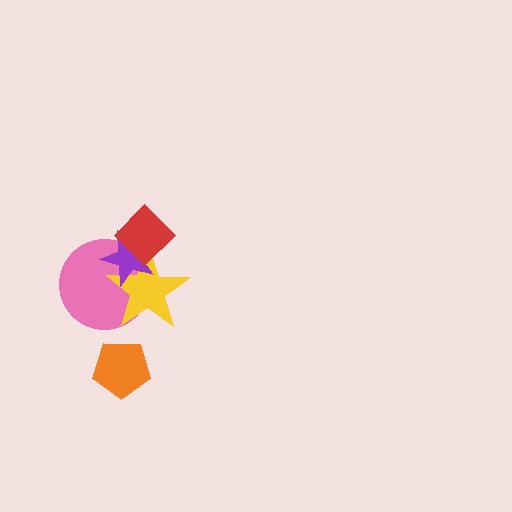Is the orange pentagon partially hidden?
No, no other shape covers it.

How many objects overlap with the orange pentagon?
0 objects overlap with the orange pentagon.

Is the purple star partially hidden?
Yes, it is partially covered by another shape.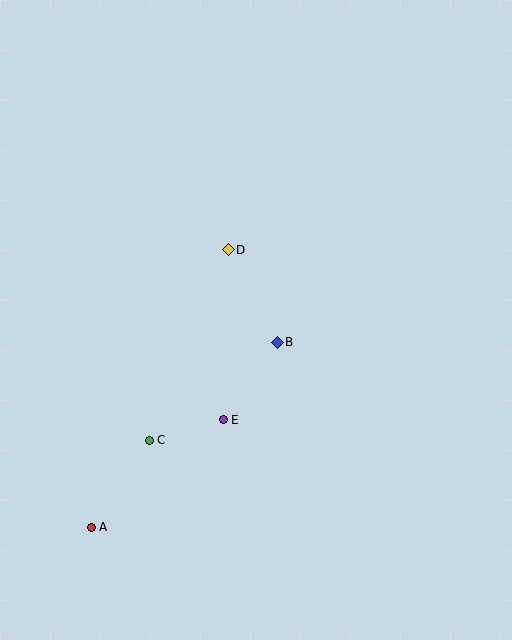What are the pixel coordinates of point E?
Point E is at (223, 420).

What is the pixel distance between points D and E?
The distance between D and E is 170 pixels.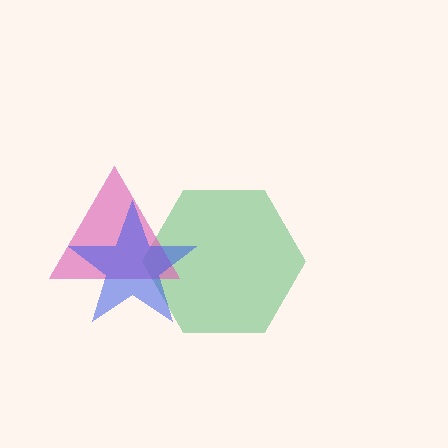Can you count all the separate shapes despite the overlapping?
Yes, there are 3 separate shapes.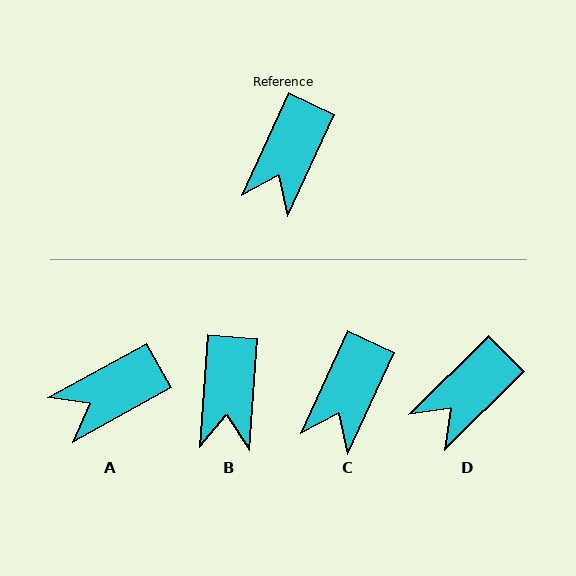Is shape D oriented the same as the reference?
No, it is off by about 21 degrees.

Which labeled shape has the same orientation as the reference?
C.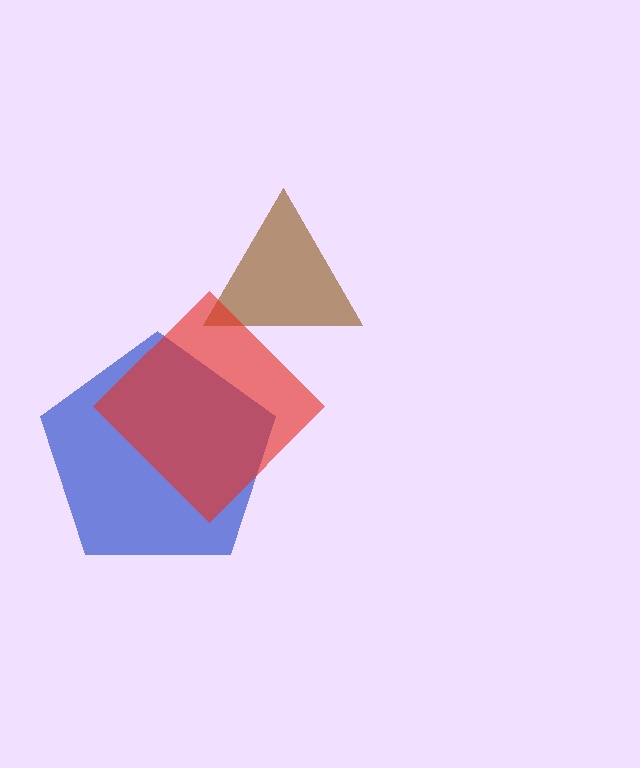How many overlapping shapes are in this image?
There are 3 overlapping shapes in the image.